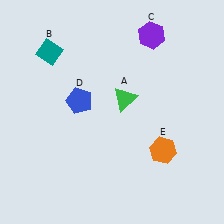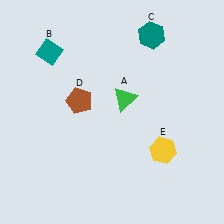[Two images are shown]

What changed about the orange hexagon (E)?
In Image 1, E is orange. In Image 2, it changed to yellow.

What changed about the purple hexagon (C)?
In Image 1, C is purple. In Image 2, it changed to teal.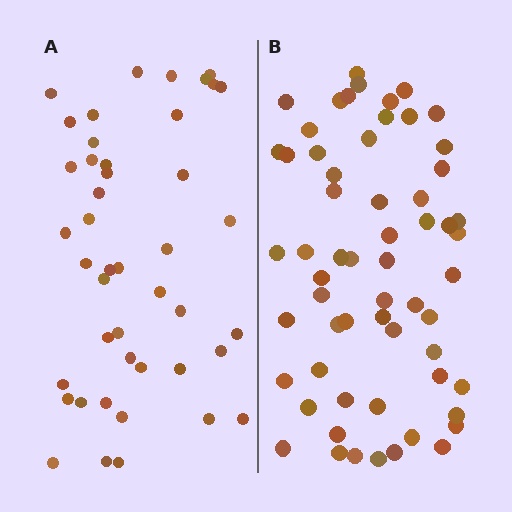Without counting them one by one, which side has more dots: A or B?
Region B (the right region) has more dots.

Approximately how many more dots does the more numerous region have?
Region B has approximately 15 more dots than region A.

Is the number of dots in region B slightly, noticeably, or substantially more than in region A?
Region B has noticeably more, but not dramatically so. The ratio is roughly 1.4 to 1.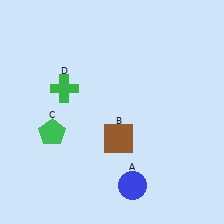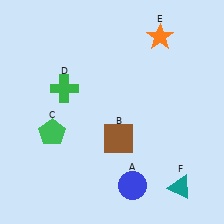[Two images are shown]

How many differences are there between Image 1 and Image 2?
There are 2 differences between the two images.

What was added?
An orange star (E), a teal triangle (F) were added in Image 2.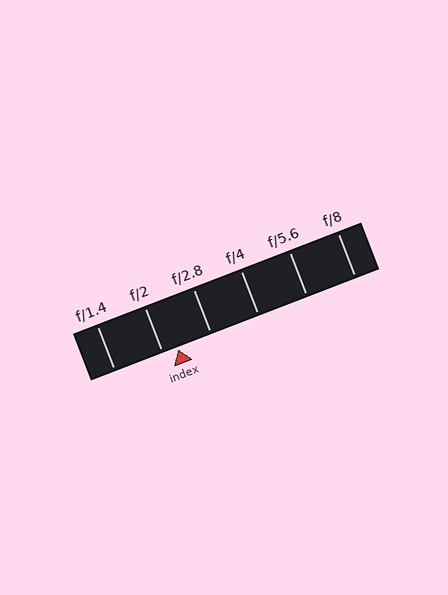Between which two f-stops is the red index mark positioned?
The index mark is between f/2 and f/2.8.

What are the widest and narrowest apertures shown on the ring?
The widest aperture shown is f/1.4 and the narrowest is f/8.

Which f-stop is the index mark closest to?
The index mark is closest to f/2.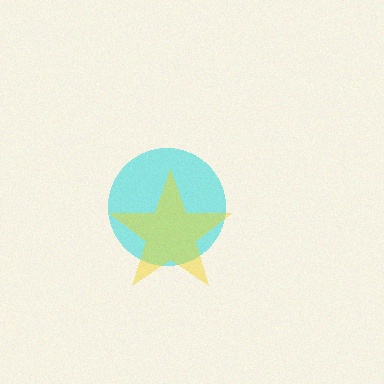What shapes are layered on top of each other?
The layered shapes are: a cyan circle, a yellow star.